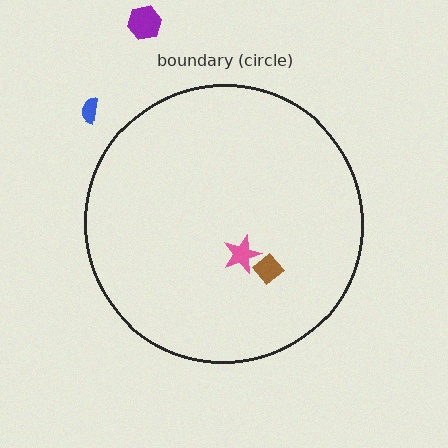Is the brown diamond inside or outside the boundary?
Inside.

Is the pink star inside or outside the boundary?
Inside.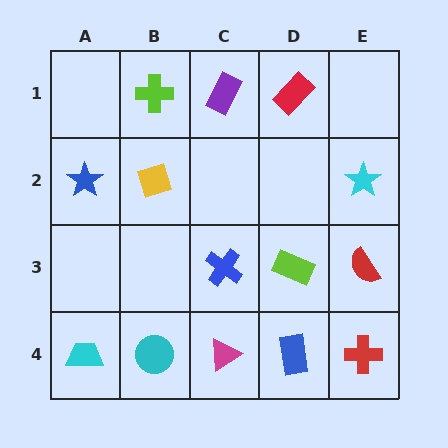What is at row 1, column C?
A purple rectangle.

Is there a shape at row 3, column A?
No, that cell is empty.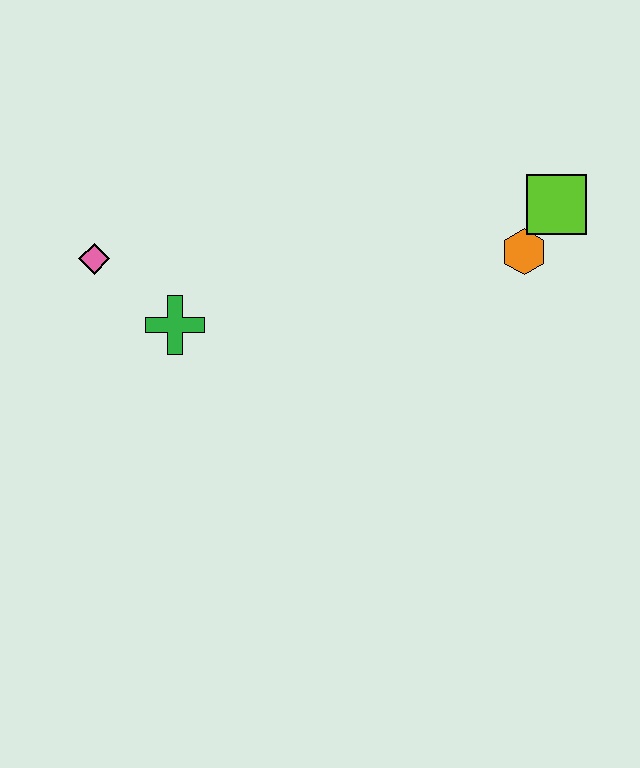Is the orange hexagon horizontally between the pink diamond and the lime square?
Yes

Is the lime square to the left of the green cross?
No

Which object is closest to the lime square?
The orange hexagon is closest to the lime square.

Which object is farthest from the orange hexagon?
The pink diamond is farthest from the orange hexagon.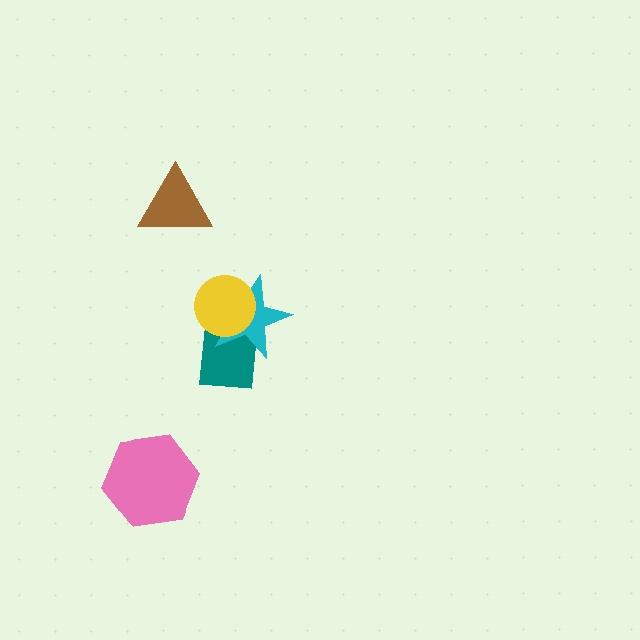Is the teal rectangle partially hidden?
Yes, it is partially covered by another shape.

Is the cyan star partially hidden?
Yes, it is partially covered by another shape.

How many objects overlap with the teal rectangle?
2 objects overlap with the teal rectangle.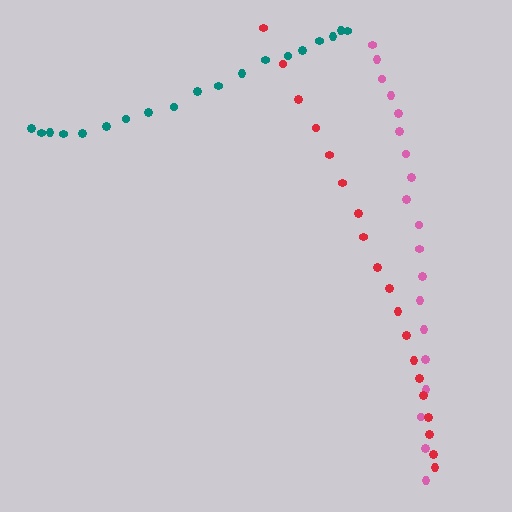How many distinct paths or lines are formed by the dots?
There are 3 distinct paths.